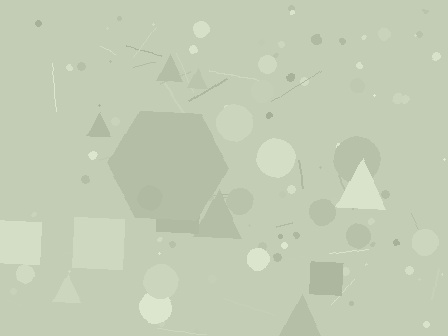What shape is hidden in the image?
A hexagon is hidden in the image.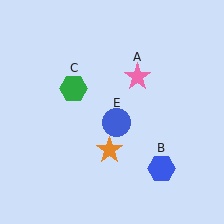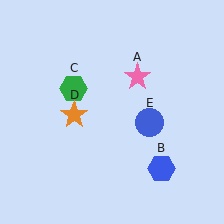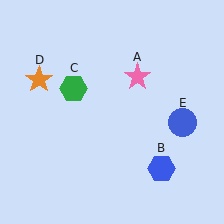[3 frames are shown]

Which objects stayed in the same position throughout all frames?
Pink star (object A) and blue hexagon (object B) and green hexagon (object C) remained stationary.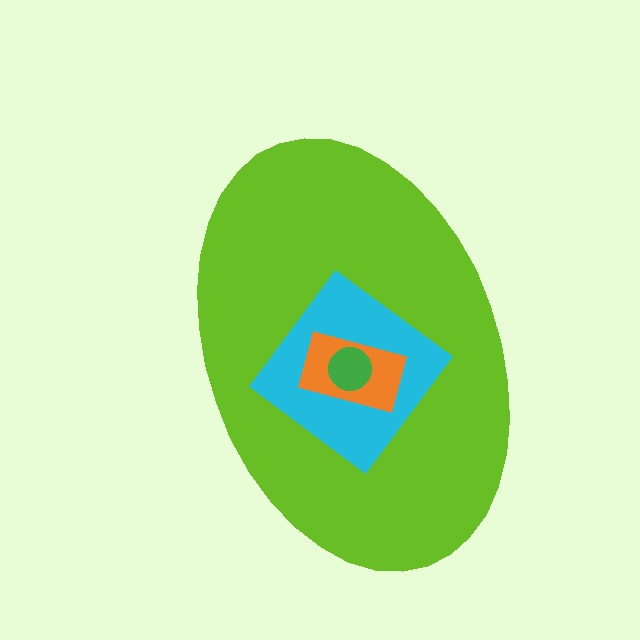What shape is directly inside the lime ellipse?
The cyan diamond.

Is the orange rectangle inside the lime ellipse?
Yes.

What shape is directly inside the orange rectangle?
The green circle.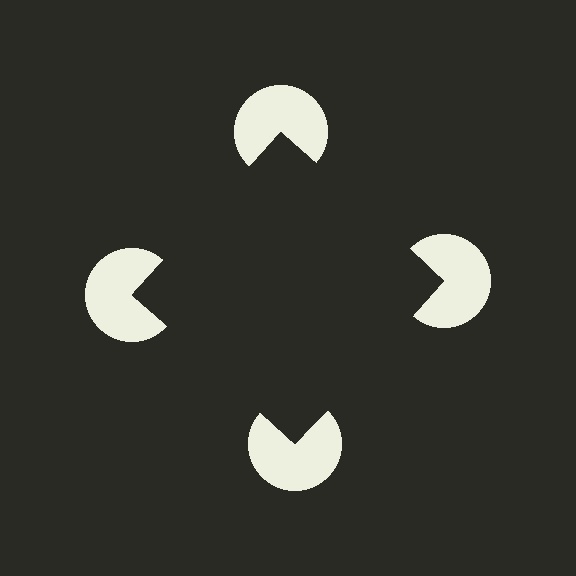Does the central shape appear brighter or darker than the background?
It typically appears slightly darker than the background, even though no actual brightness change is drawn.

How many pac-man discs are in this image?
There are 4 — one at each vertex of the illusory square.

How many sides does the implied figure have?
4 sides.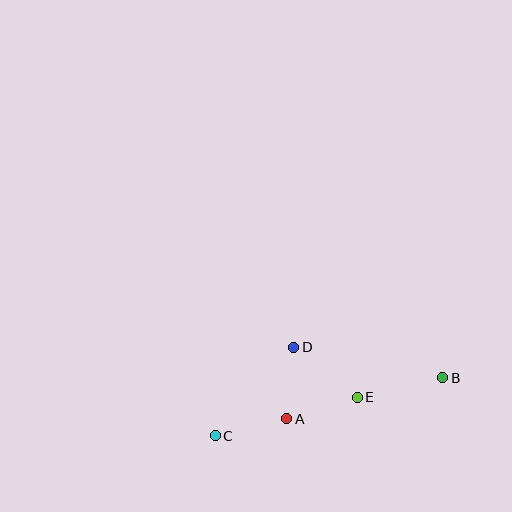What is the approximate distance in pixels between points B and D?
The distance between B and D is approximately 152 pixels.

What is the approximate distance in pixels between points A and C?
The distance between A and C is approximately 74 pixels.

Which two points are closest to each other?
Points A and D are closest to each other.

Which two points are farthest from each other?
Points B and C are farthest from each other.